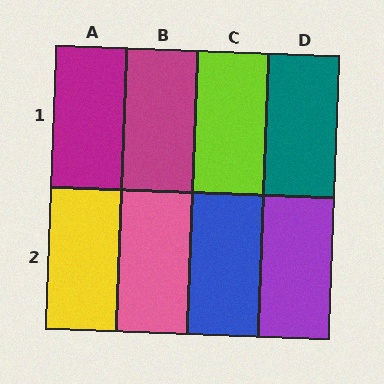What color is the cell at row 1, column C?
Lime.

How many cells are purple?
1 cell is purple.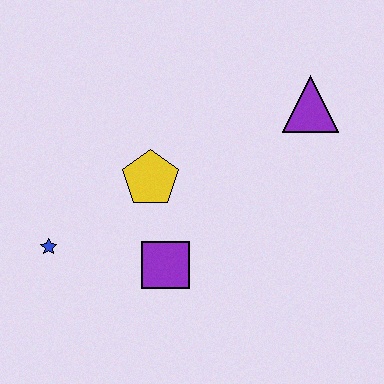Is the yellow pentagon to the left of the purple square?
Yes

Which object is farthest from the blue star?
The purple triangle is farthest from the blue star.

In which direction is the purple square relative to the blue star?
The purple square is to the right of the blue star.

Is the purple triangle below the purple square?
No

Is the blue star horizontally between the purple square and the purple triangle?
No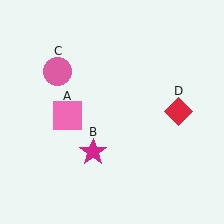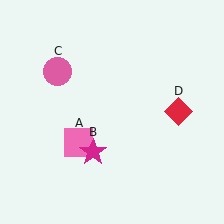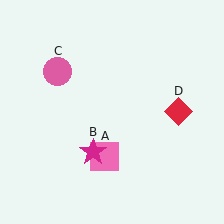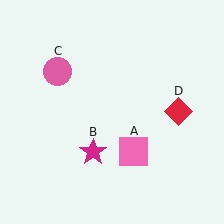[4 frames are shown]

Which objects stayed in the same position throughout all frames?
Magenta star (object B) and pink circle (object C) and red diamond (object D) remained stationary.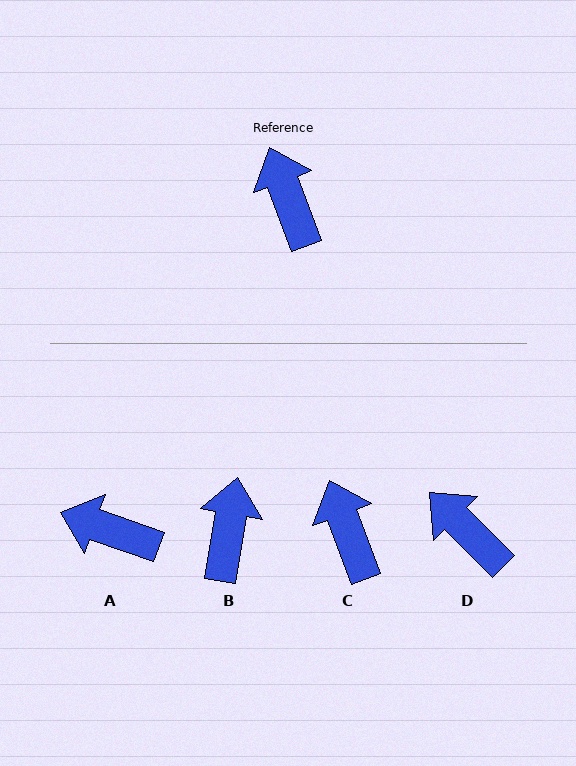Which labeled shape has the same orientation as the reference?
C.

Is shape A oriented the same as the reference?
No, it is off by about 50 degrees.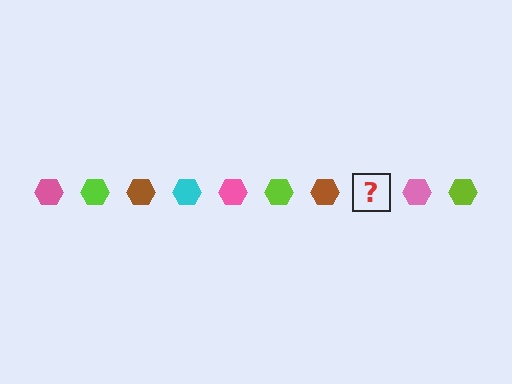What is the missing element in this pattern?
The missing element is a cyan hexagon.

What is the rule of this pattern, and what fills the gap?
The rule is that the pattern cycles through pink, lime, brown, cyan hexagons. The gap should be filled with a cyan hexagon.